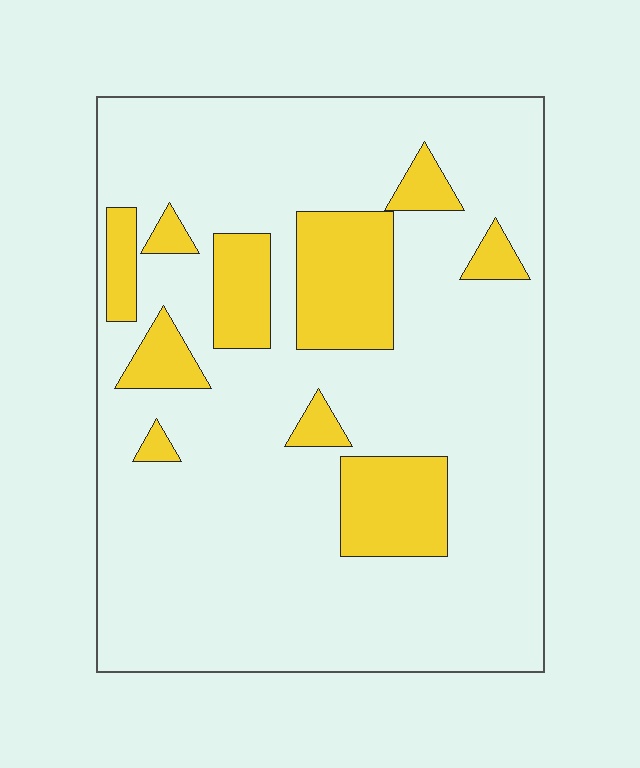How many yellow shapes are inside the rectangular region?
10.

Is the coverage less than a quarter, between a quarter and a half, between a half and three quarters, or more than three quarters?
Less than a quarter.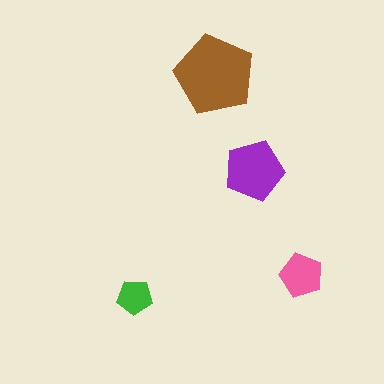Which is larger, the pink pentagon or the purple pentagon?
The purple one.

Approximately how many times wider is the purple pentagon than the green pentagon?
About 1.5 times wider.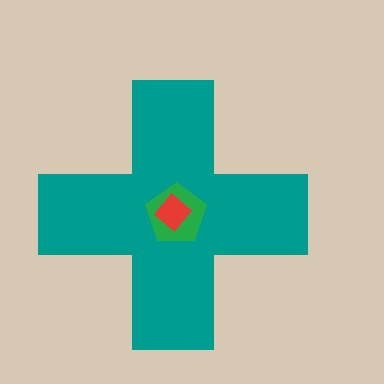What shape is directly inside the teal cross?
The green pentagon.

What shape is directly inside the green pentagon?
The red diamond.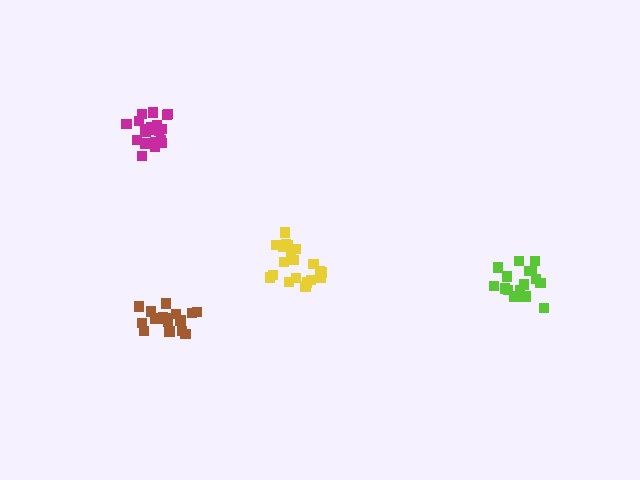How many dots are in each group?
Group 1: 20 dots, Group 2: 17 dots, Group 3: 17 dots, Group 4: 21 dots (75 total).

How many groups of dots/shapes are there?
There are 4 groups.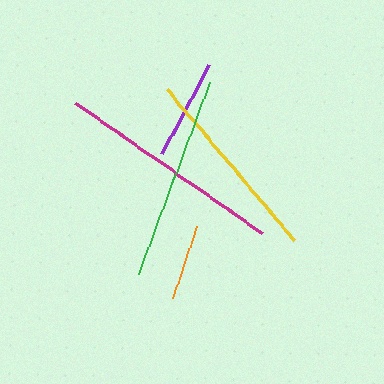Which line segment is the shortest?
The orange line is the shortest at approximately 75 pixels.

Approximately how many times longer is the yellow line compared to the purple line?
The yellow line is approximately 2.0 times the length of the purple line.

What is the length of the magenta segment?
The magenta segment is approximately 227 pixels long.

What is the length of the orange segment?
The orange segment is approximately 75 pixels long.